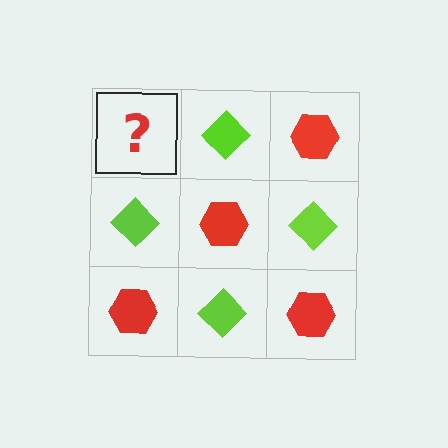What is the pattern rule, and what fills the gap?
The rule is that it alternates red hexagon and lime diamond in a checkerboard pattern. The gap should be filled with a red hexagon.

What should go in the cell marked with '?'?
The missing cell should contain a red hexagon.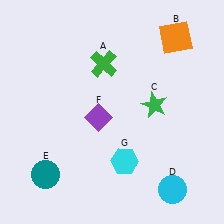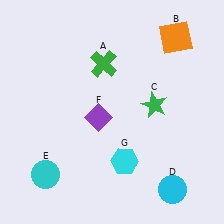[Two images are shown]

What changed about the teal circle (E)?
In Image 1, E is teal. In Image 2, it changed to cyan.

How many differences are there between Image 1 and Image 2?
There is 1 difference between the two images.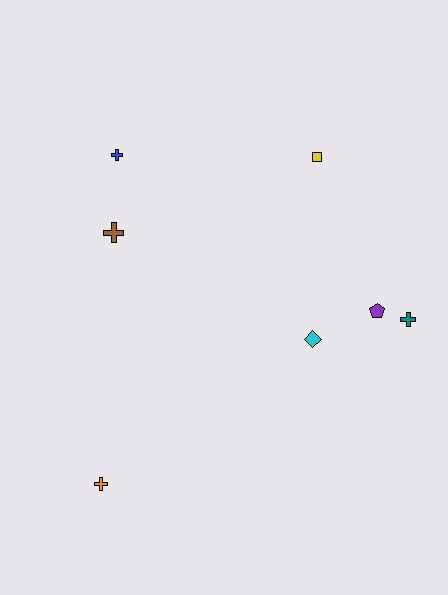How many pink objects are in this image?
There are no pink objects.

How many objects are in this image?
There are 7 objects.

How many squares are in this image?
There is 1 square.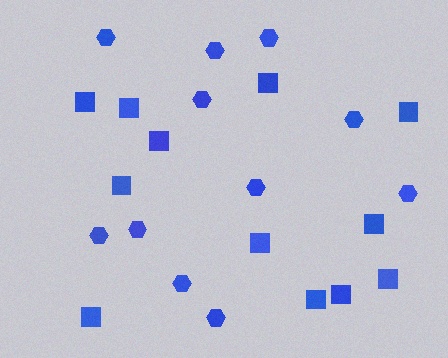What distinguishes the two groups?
There are 2 groups: one group of hexagons (11) and one group of squares (12).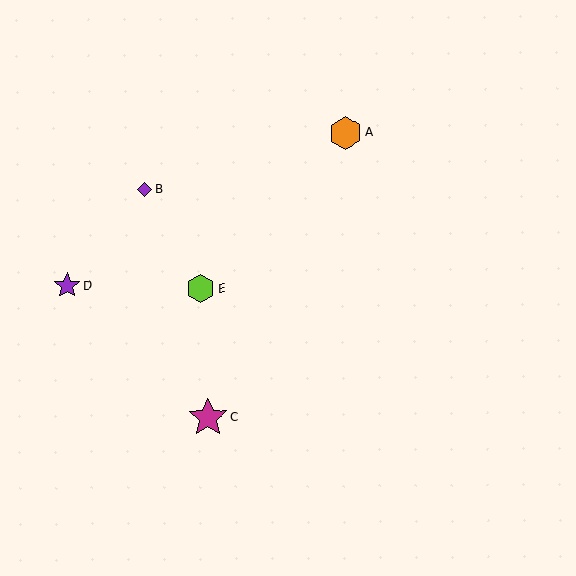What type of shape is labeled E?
Shape E is a lime hexagon.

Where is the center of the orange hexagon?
The center of the orange hexagon is at (346, 133).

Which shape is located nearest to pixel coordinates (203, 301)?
The lime hexagon (labeled E) at (200, 288) is nearest to that location.